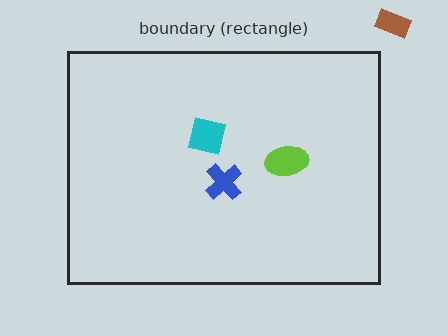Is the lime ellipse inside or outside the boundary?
Inside.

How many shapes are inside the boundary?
3 inside, 1 outside.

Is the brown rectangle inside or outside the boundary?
Outside.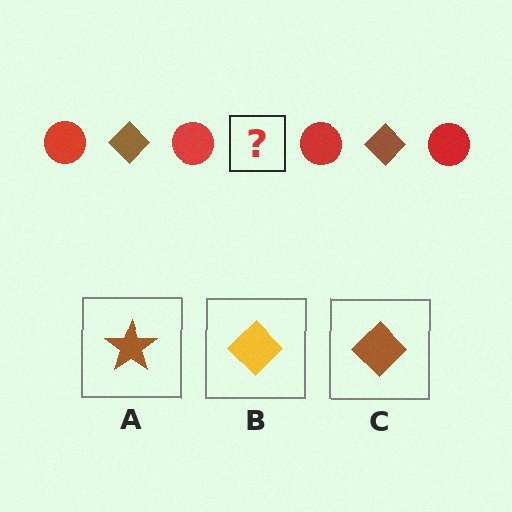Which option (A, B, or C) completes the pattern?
C.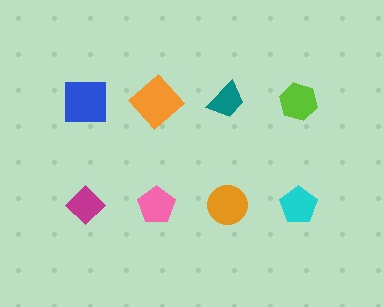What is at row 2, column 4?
A cyan pentagon.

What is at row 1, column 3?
A teal trapezoid.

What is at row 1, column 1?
A blue square.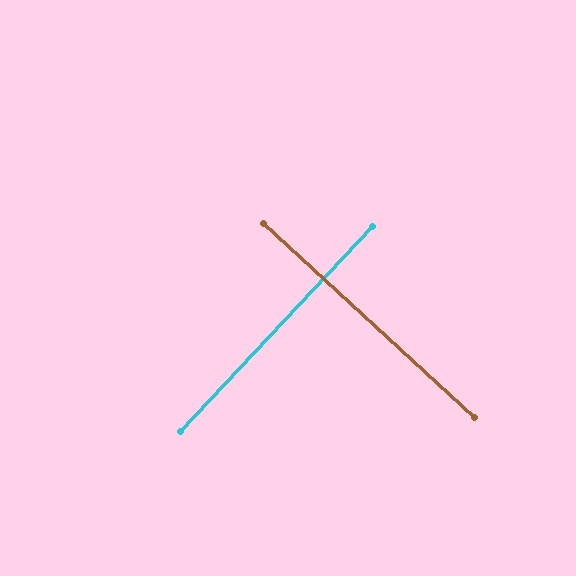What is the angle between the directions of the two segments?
Approximately 89 degrees.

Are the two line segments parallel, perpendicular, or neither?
Perpendicular — they meet at approximately 89°.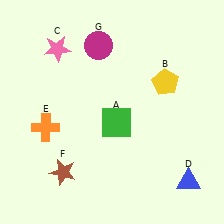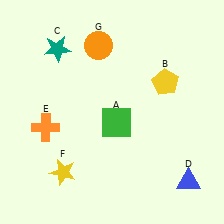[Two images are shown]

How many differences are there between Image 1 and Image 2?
There are 3 differences between the two images.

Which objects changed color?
C changed from pink to teal. F changed from brown to yellow. G changed from magenta to orange.